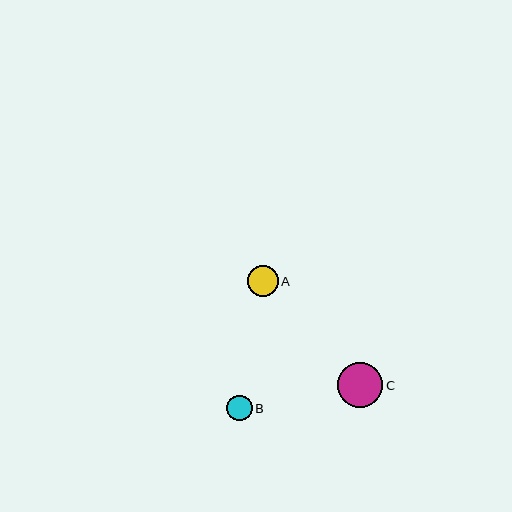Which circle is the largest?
Circle C is the largest with a size of approximately 45 pixels.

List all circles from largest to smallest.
From largest to smallest: C, A, B.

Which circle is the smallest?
Circle B is the smallest with a size of approximately 25 pixels.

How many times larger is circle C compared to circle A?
Circle C is approximately 1.5 times the size of circle A.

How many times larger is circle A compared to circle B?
Circle A is approximately 1.2 times the size of circle B.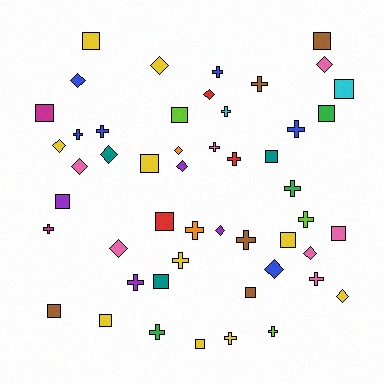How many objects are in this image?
There are 50 objects.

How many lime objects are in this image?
There are 3 lime objects.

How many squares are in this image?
There are 17 squares.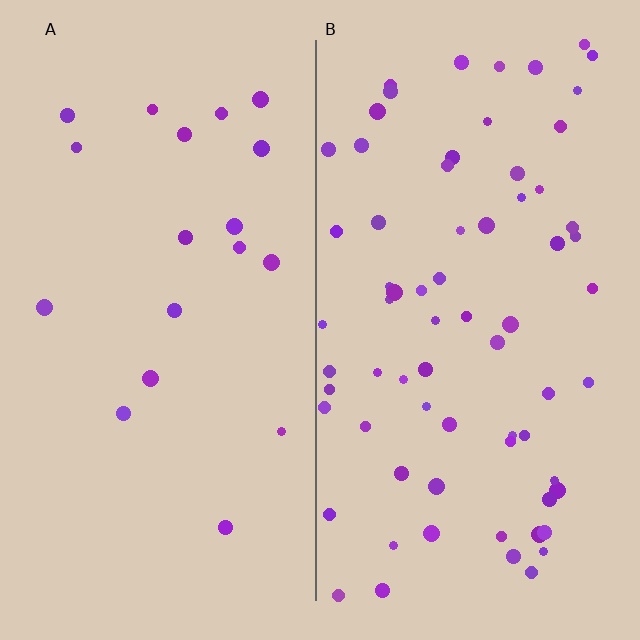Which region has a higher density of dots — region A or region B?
B (the right).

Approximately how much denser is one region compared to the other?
Approximately 3.7× — region B over region A.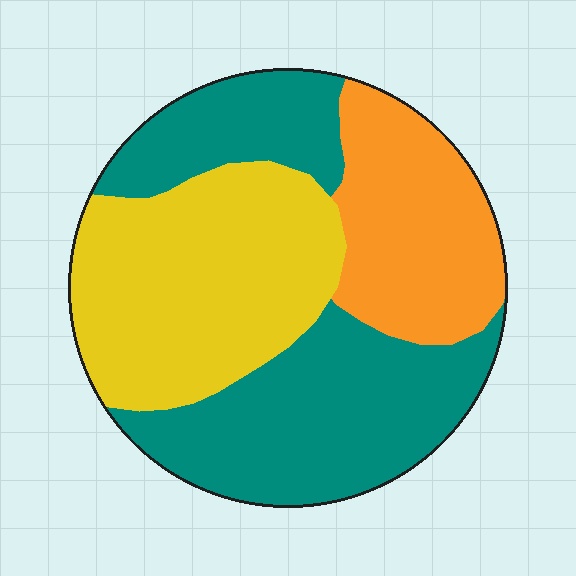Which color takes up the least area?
Orange, at roughly 20%.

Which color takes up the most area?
Teal, at roughly 45%.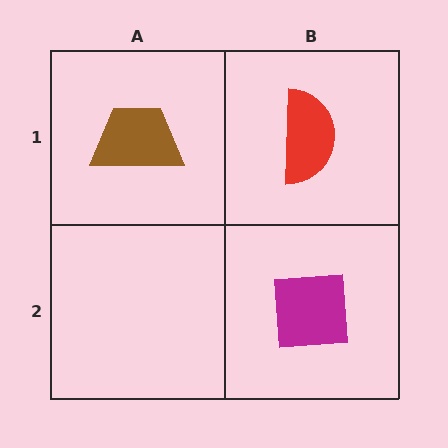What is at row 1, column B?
A red semicircle.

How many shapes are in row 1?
2 shapes.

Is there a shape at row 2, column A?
No, that cell is empty.